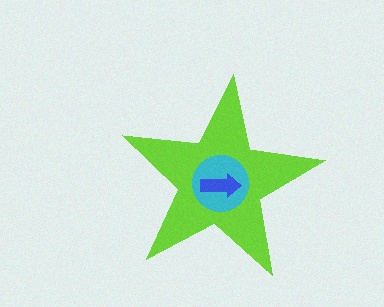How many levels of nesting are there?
3.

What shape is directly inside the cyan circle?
The blue arrow.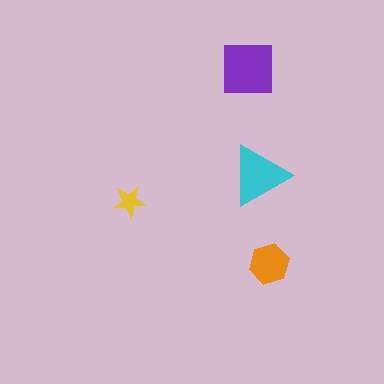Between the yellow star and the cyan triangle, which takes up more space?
The cyan triangle.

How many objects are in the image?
There are 4 objects in the image.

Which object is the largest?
The purple square.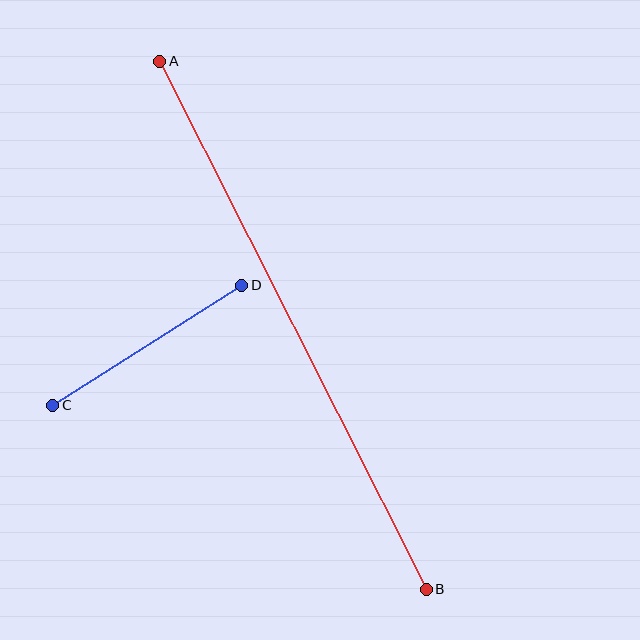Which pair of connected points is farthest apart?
Points A and B are farthest apart.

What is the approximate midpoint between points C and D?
The midpoint is at approximately (147, 345) pixels.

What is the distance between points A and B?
The distance is approximately 592 pixels.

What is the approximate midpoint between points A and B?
The midpoint is at approximately (293, 325) pixels.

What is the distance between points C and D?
The distance is approximately 224 pixels.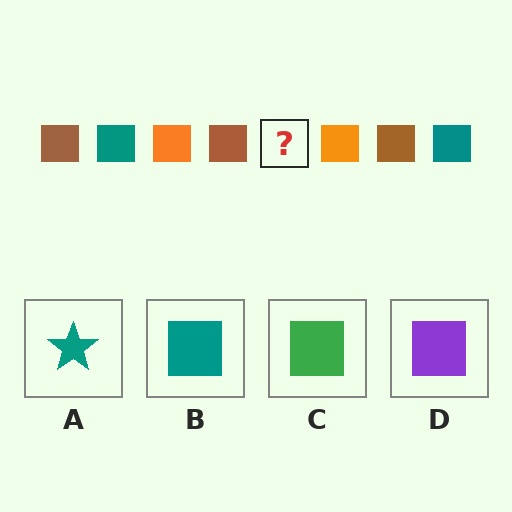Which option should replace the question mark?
Option B.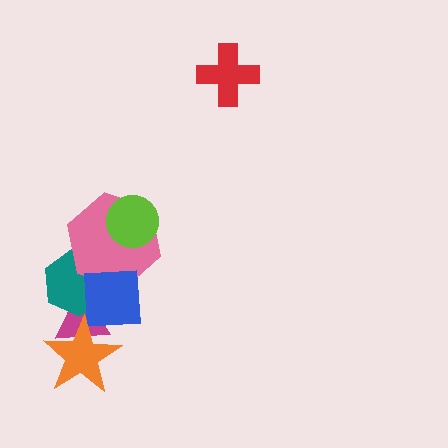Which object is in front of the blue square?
The orange star is in front of the blue square.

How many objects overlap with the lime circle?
1 object overlaps with the lime circle.